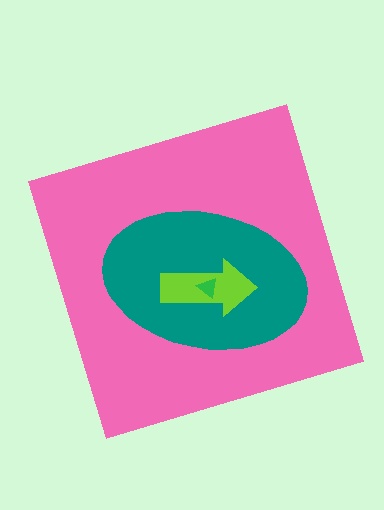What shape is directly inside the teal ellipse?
The lime arrow.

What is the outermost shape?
The pink square.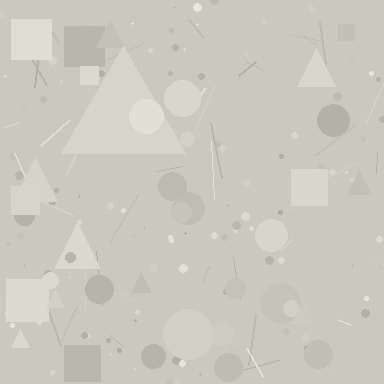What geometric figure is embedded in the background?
A triangle is embedded in the background.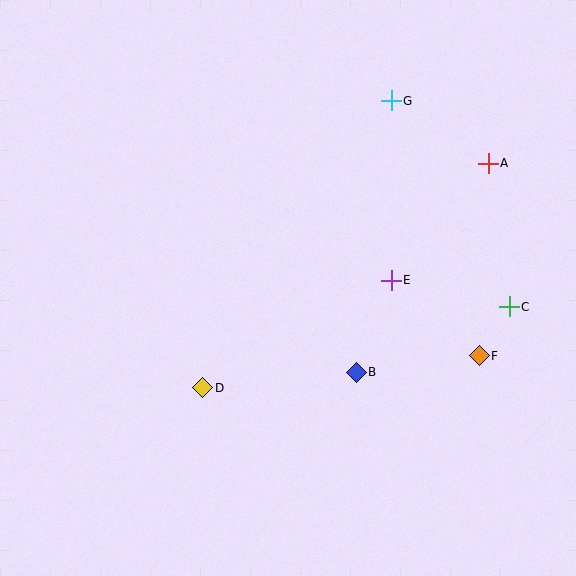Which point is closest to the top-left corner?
Point G is closest to the top-left corner.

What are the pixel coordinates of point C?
Point C is at (509, 307).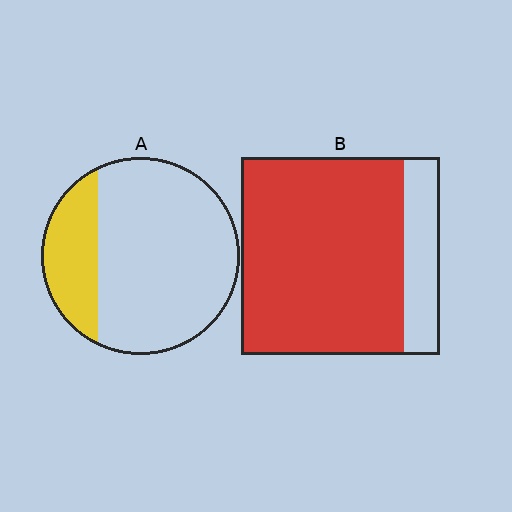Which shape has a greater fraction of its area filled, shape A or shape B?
Shape B.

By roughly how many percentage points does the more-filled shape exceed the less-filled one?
By roughly 60 percentage points (B over A).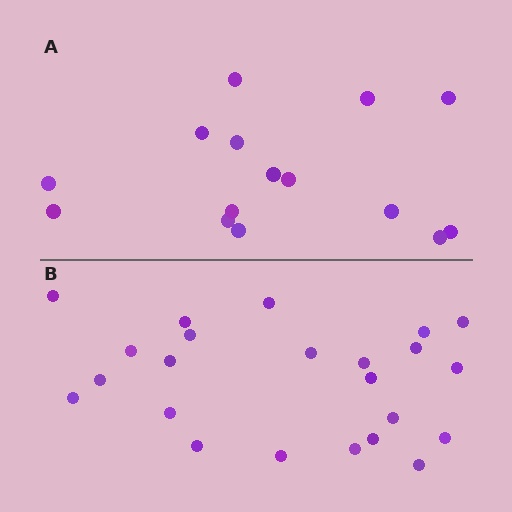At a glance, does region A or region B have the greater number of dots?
Region B (the bottom region) has more dots.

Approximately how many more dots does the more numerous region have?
Region B has roughly 8 or so more dots than region A.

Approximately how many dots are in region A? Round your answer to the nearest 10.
About 20 dots. (The exact count is 15, which rounds to 20.)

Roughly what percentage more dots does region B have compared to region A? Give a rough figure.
About 55% more.